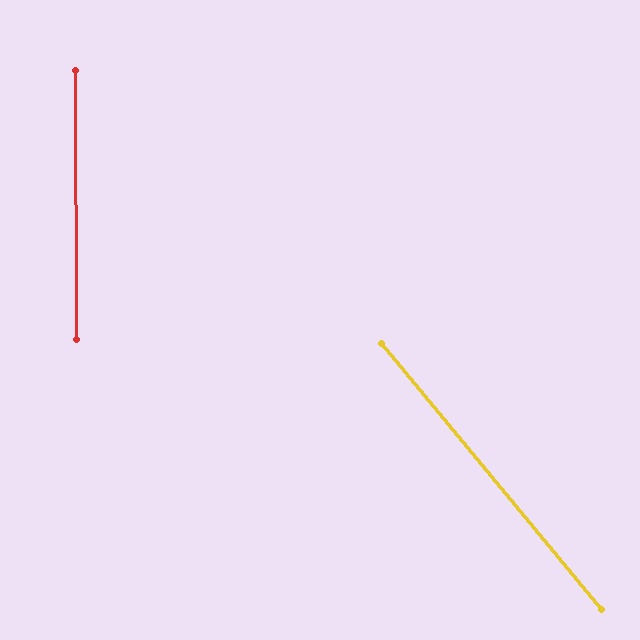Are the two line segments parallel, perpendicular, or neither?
Neither parallel nor perpendicular — they differ by about 39°.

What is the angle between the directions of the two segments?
Approximately 39 degrees.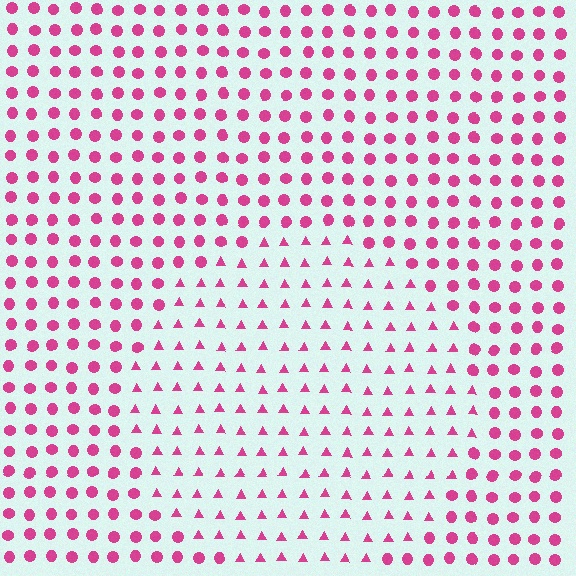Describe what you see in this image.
The image is filled with small magenta elements arranged in a uniform grid. A circle-shaped region contains triangles, while the surrounding area contains circles. The boundary is defined purely by the change in element shape.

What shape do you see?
I see a circle.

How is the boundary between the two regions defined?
The boundary is defined by a change in element shape: triangles inside vs. circles outside. All elements share the same color and spacing.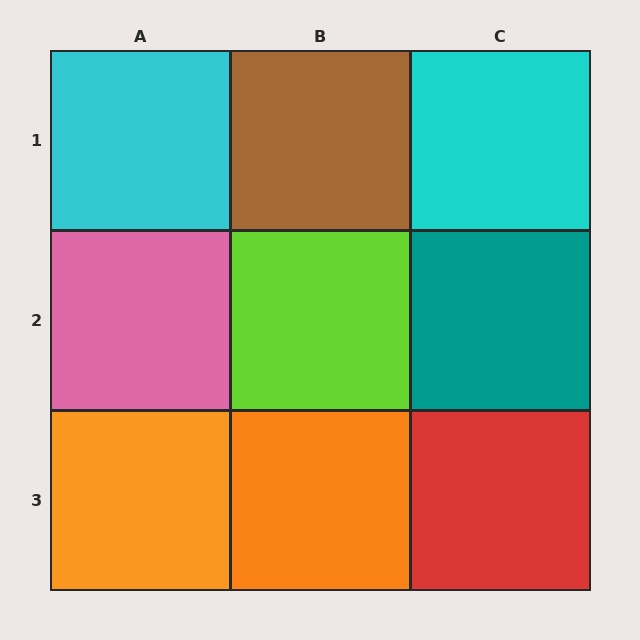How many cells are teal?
1 cell is teal.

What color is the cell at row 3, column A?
Orange.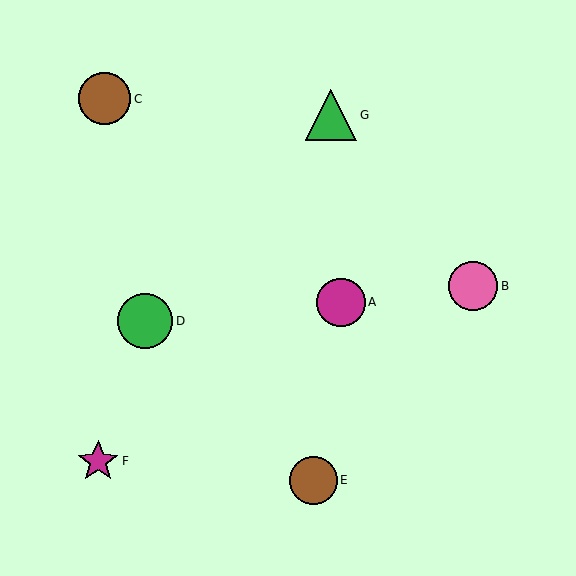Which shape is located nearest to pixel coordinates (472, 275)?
The pink circle (labeled B) at (473, 286) is nearest to that location.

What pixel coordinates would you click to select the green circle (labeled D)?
Click at (145, 321) to select the green circle D.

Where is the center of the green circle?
The center of the green circle is at (145, 321).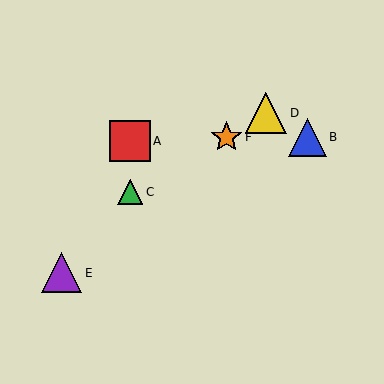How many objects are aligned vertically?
2 objects (A, C) are aligned vertically.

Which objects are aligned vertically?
Objects A, C are aligned vertically.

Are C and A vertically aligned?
Yes, both are at x≈130.